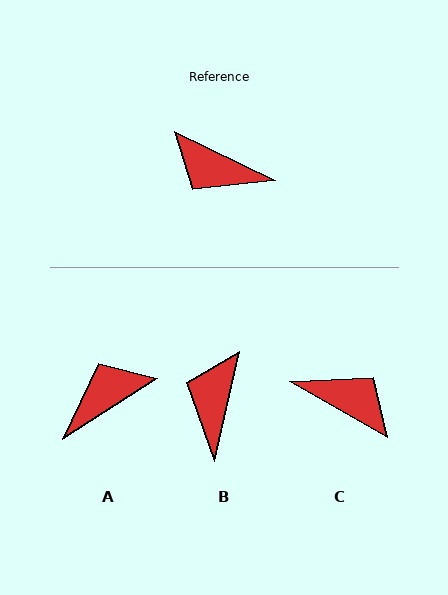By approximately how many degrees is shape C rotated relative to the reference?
Approximately 176 degrees counter-clockwise.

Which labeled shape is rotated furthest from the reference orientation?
C, about 176 degrees away.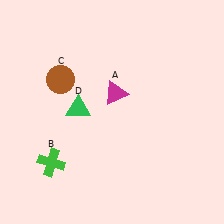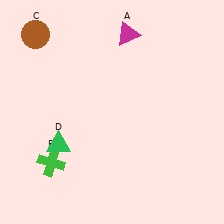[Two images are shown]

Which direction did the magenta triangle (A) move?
The magenta triangle (A) moved up.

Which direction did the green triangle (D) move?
The green triangle (D) moved down.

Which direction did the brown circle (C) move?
The brown circle (C) moved up.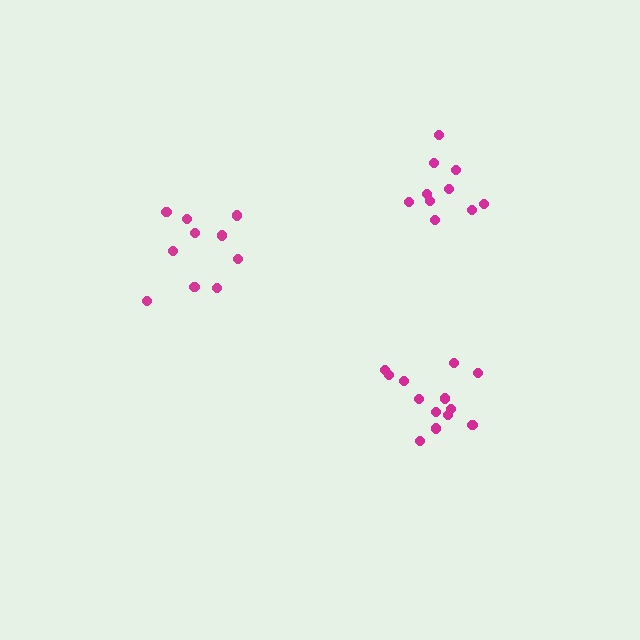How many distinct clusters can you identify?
There are 3 distinct clusters.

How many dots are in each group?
Group 1: 10 dots, Group 2: 13 dots, Group 3: 10 dots (33 total).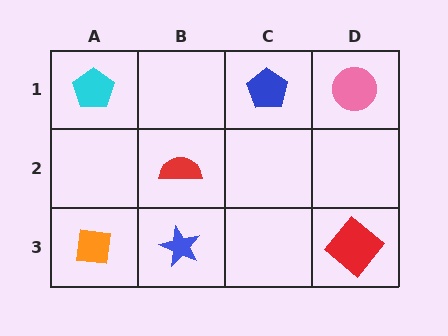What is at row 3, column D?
A red diamond.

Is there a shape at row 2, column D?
No, that cell is empty.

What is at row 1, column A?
A cyan pentagon.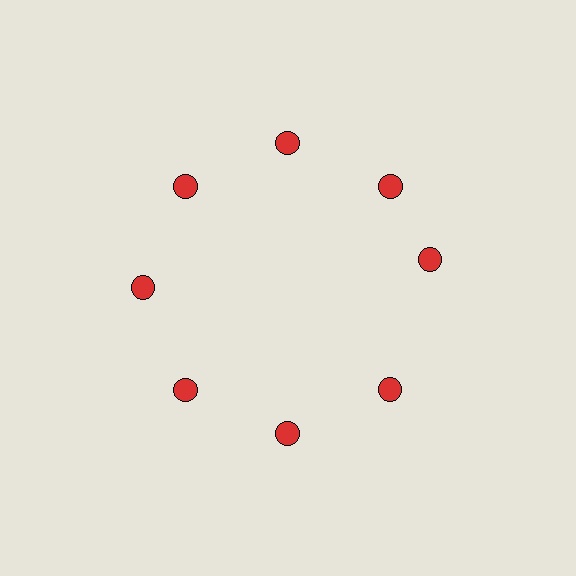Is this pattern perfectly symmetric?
No. The 8 red circles are arranged in a ring, but one element near the 3 o'clock position is rotated out of alignment along the ring, breaking the 8-fold rotational symmetry.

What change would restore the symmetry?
The symmetry would be restored by rotating it back into even spacing with its neighbors so that all 8 circles sit at equal angles and equal distance from the center.